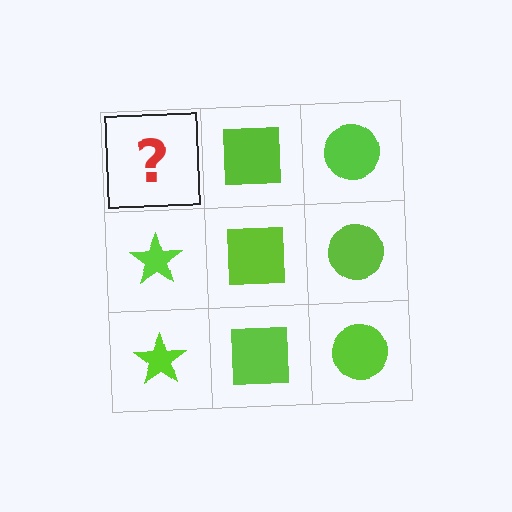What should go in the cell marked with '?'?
The missing cell should contain a lime star.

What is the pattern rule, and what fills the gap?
The rule is that each column has a consistent shape. The gap should be filled with a lime star.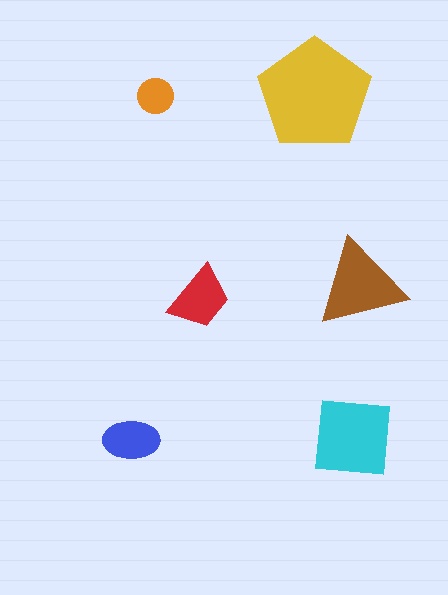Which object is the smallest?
The orange circle.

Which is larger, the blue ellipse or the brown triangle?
The brown triangle.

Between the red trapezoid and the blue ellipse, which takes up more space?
The red trapezoid.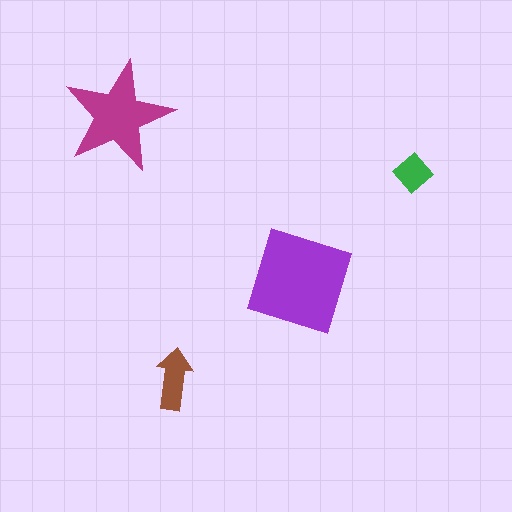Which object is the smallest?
The green diamond.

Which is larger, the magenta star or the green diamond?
The magenta star.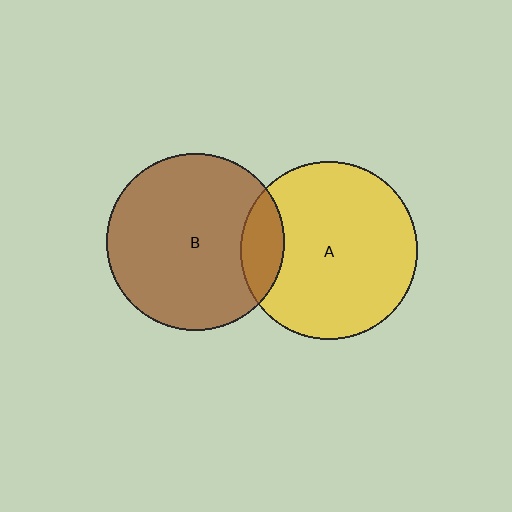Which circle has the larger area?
Circle A (yellow).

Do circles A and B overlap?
Yes.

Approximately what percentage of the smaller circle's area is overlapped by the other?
Approximately 15%.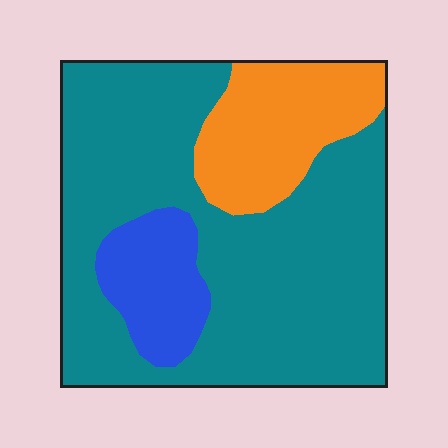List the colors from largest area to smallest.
From largest to smallest: teal, orange, blue.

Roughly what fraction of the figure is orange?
Orange covers about 20% of the figure.